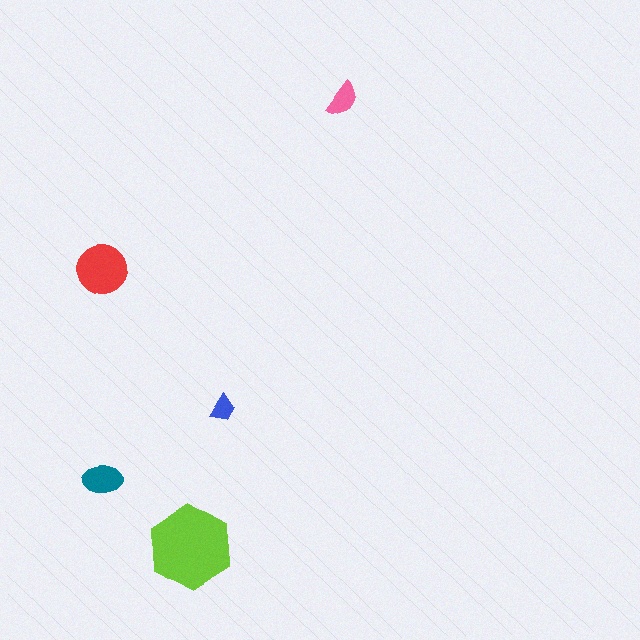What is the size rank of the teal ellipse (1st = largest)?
3rd.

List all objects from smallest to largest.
The blue trapezoid, the pink semicircle, the teal ellipse, the red circle, the lime hexagon.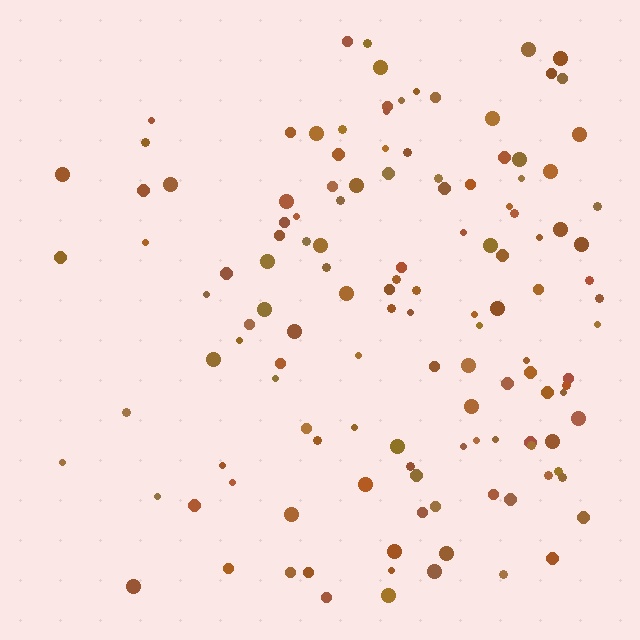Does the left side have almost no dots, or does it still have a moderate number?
Still a moderate number, just noticeably fewer than the right.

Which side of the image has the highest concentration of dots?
The right.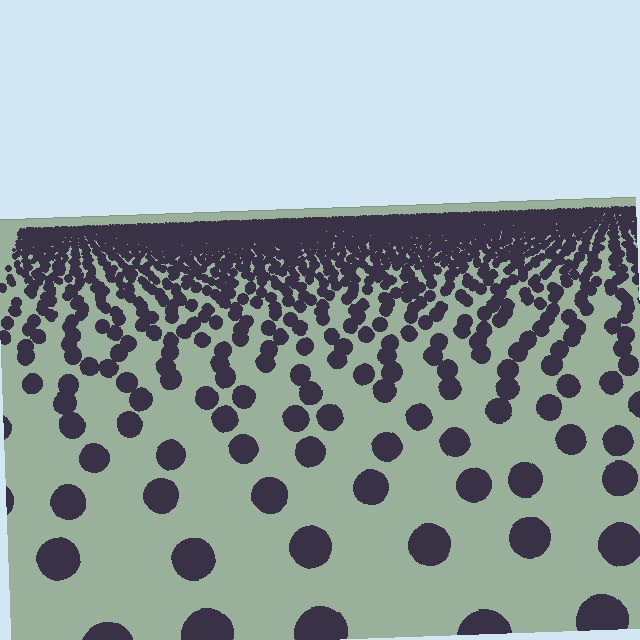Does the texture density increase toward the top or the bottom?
Density increases toward the top.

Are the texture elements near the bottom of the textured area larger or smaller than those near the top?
Larger. Near the bottom, elements are closer to the viewer and appear at a bigger on-screen size.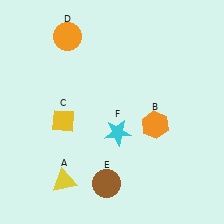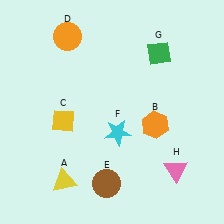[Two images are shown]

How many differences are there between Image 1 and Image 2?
There are 2 differences between the two images.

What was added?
A green diamond (G), a pink triangle (H) were added in Image 2.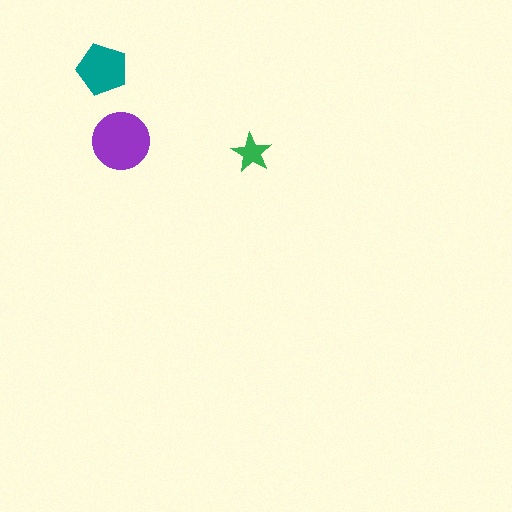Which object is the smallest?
The green star.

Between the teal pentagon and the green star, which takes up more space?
The teal pentagon.